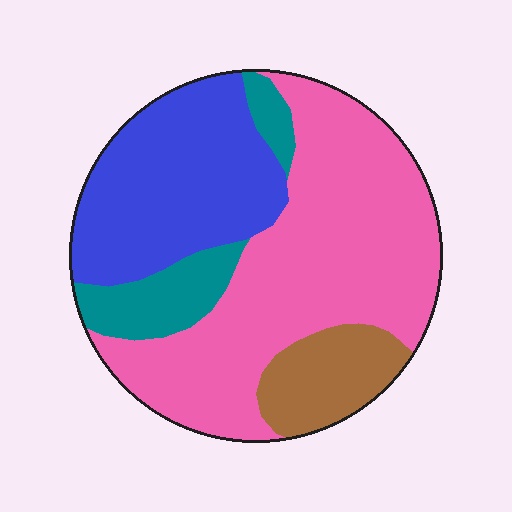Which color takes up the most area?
Pink, at roughly 50%.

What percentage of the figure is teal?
Teal takes up about one eighth (1/8) of the figure.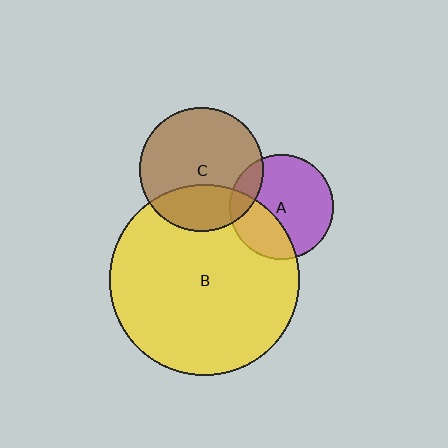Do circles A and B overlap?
Yes.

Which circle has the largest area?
Circle B (yellow).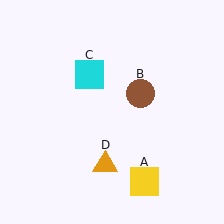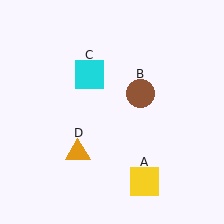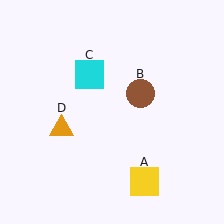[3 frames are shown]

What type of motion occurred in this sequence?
The orange triangle (object D) rotated clockwise around the center of the scene.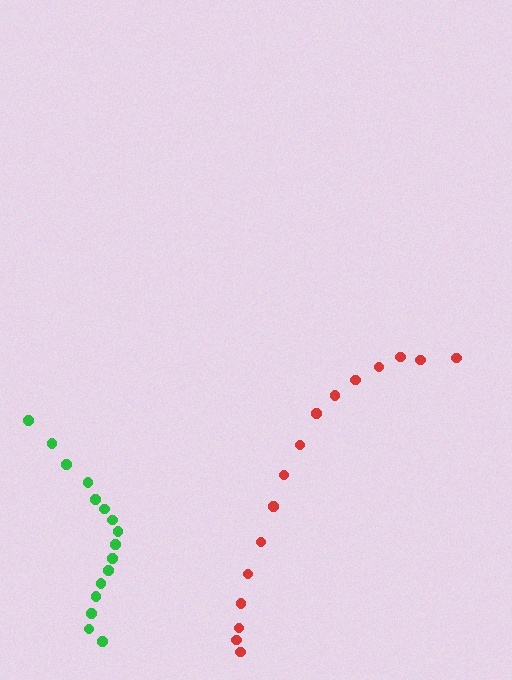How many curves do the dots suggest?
There are 2 distinct paths.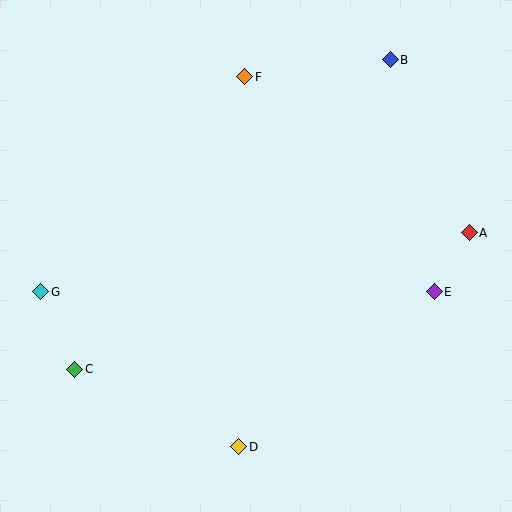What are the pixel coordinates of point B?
Point B is at (390, 60).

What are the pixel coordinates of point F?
Point F is at (245, 77).